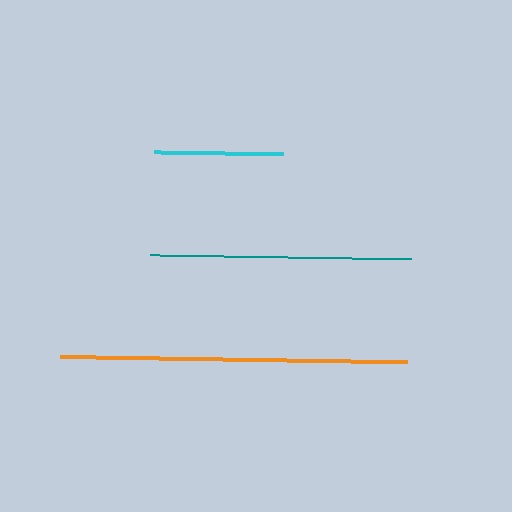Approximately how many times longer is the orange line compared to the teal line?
The orange line is approximately 1.3 times the length of the teal line.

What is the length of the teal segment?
The teal segment is approximately 261 pixels long.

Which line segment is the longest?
The orange line is the longest at approximately 347 pixels.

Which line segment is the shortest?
The cyan line is the shortest at approximately 129 pixels.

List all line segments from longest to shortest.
From longest to shortest: orange, teal, cyan.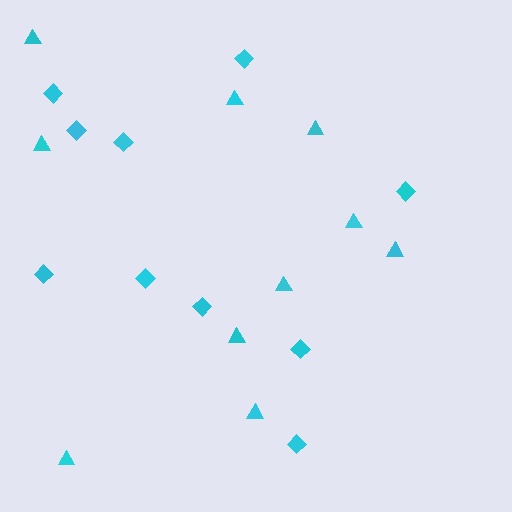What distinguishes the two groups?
There are 2 groups: one group of diamonds (10) and one group of triangles (10).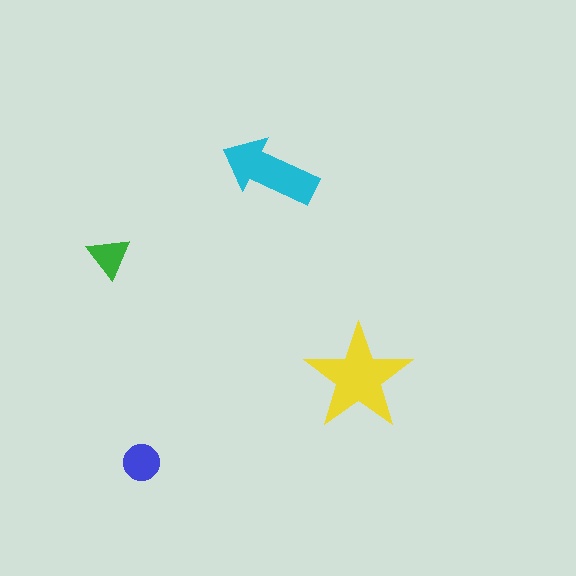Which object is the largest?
The yellow star.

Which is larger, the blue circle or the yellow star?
The yellow star.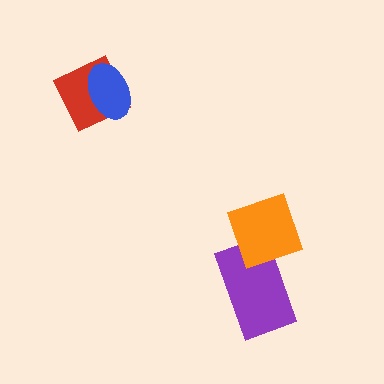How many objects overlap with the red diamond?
1 object overlaps with the red diamond.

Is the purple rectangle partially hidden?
Yes, it is partially covered by another shape.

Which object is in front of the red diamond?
The blue ellipse is in front of the red diamond.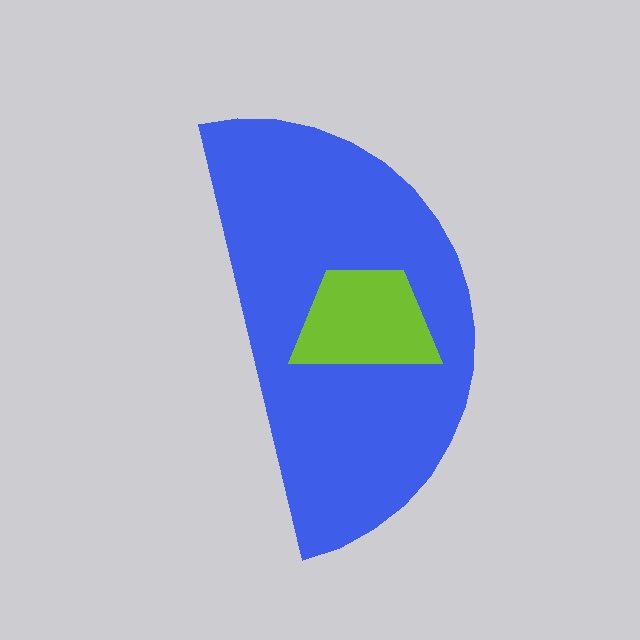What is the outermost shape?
The blue semicircle.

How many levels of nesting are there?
2.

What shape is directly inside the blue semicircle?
The lime trapezoid.